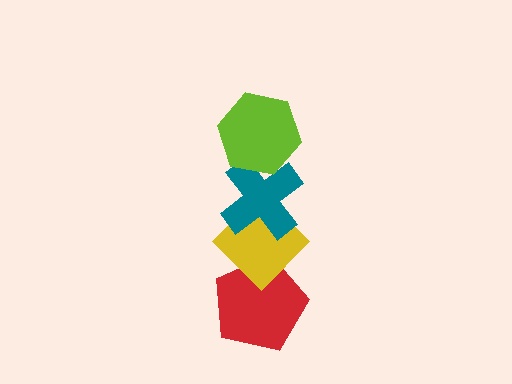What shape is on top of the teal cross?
The lime hexagon is on top of the teal cross.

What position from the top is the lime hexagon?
The lime hexagon is 1st from the top.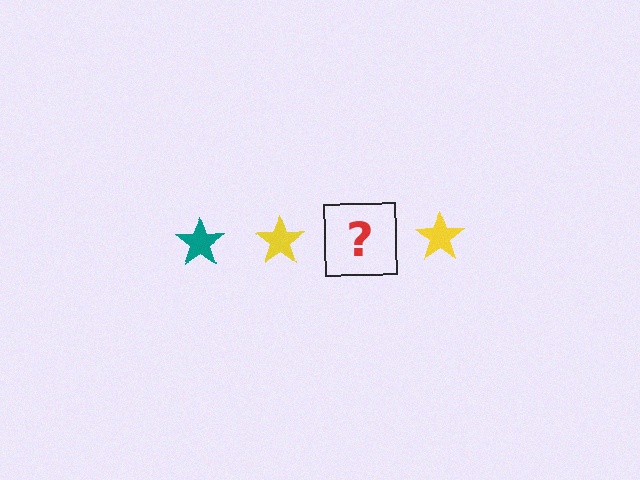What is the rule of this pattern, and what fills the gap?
The rule is that the pattern cycles through teal, yellow stars. The gap should be filled with a teal star.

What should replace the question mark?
The question mark should be replaced with a teal star.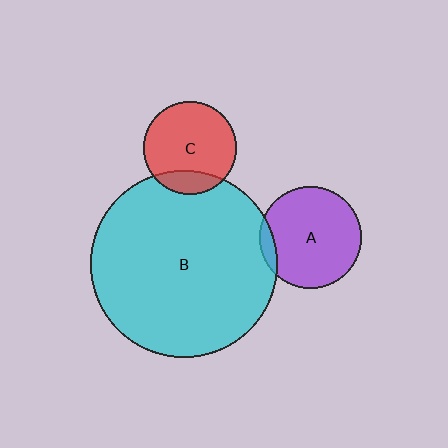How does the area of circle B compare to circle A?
Approximately 3.3 times.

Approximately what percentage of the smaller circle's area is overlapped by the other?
Approximately 10%.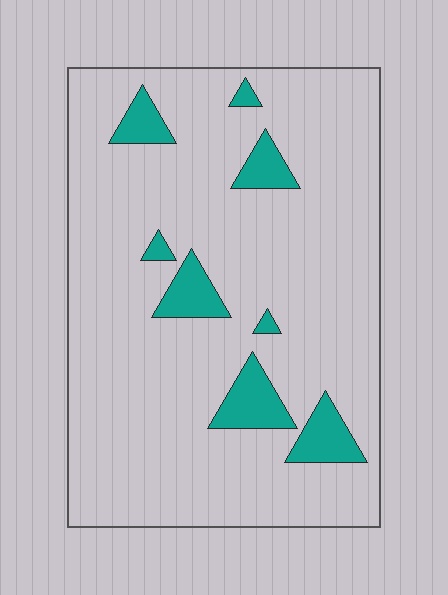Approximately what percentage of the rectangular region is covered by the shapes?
Approximately 10%.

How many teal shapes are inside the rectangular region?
8.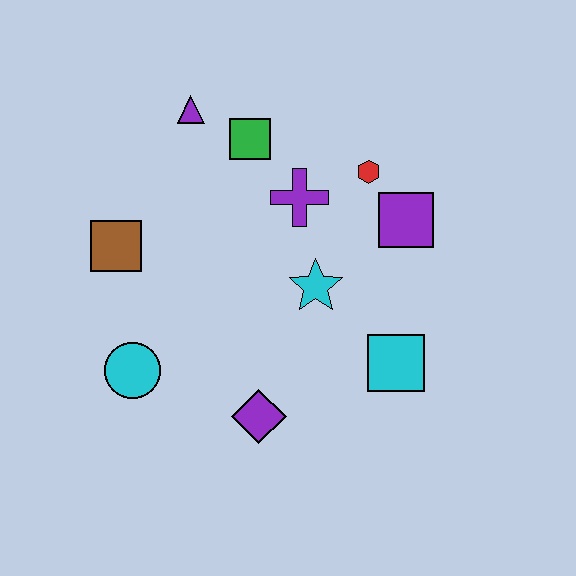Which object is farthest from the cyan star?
The purple triangle is farthest from the cyan star.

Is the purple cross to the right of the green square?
Yes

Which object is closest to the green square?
The purple triangle is closest to the green square.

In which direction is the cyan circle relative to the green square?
The cyan circle is below the green square.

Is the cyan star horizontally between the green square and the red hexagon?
Yes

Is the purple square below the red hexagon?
Yes